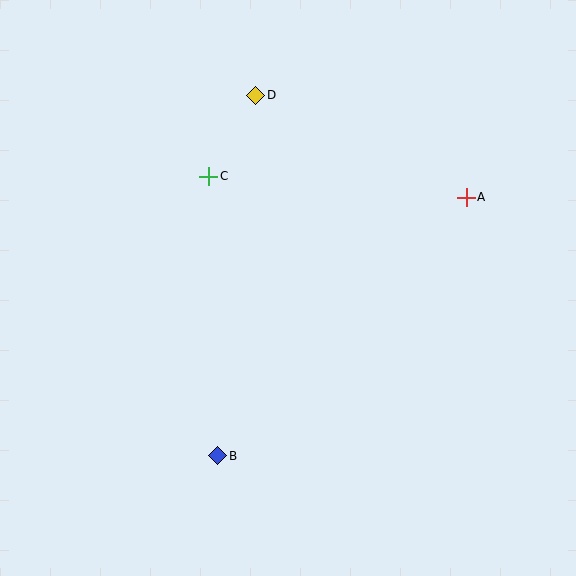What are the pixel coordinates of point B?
Point B is at (218, 456).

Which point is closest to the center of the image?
Point C at (209, 176) is closest to the center.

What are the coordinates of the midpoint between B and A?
The midpoint between B and A is at (342, 327).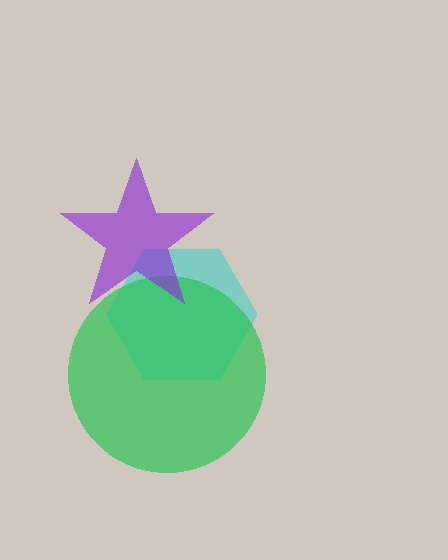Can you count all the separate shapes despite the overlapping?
Yes, there are 3 separate shapes.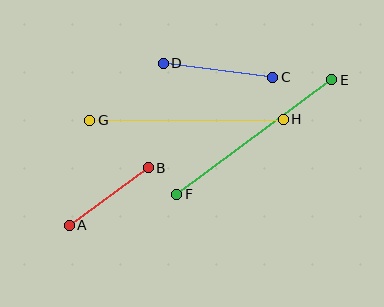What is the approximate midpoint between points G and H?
The midpoint is at approximately (186, 120) pixels.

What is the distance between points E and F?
The distance is approximately 193 pixels.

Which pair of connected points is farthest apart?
Points G and H are farthest apart.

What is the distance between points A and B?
The distance is approximately 98 pixels.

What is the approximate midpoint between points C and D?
The midpoint is at approximately (218, 70) pixels.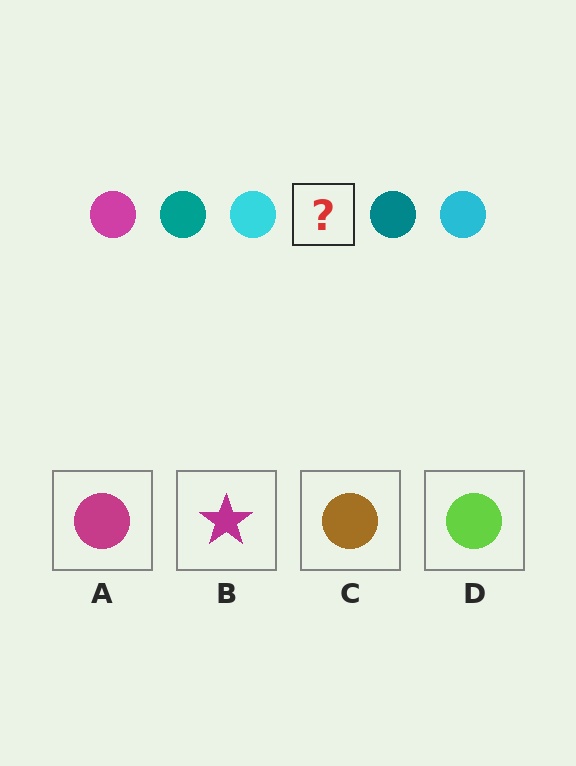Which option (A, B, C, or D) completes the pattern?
A.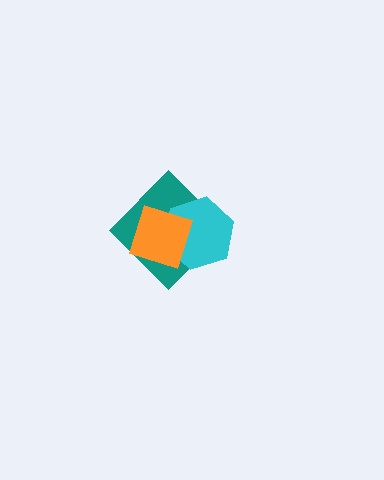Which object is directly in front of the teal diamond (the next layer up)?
The cyan hexagon is directly in front of the teal diamond.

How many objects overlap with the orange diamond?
2 objects overlap with the orange diamond.